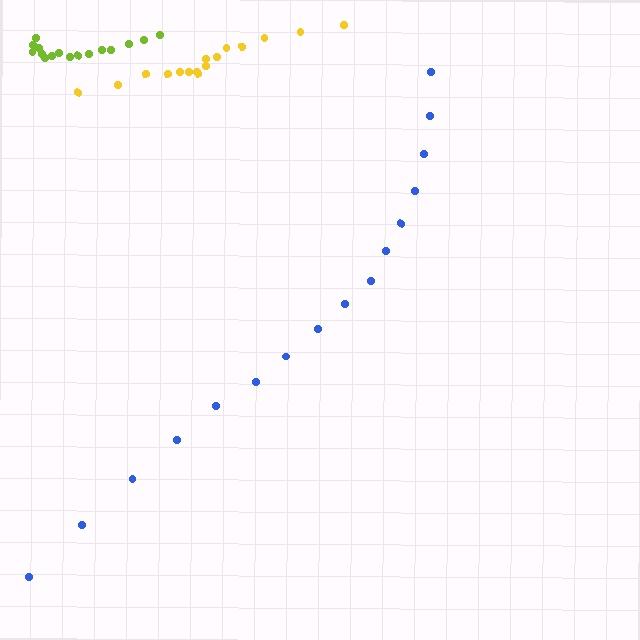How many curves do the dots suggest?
There are 3 distinct paths.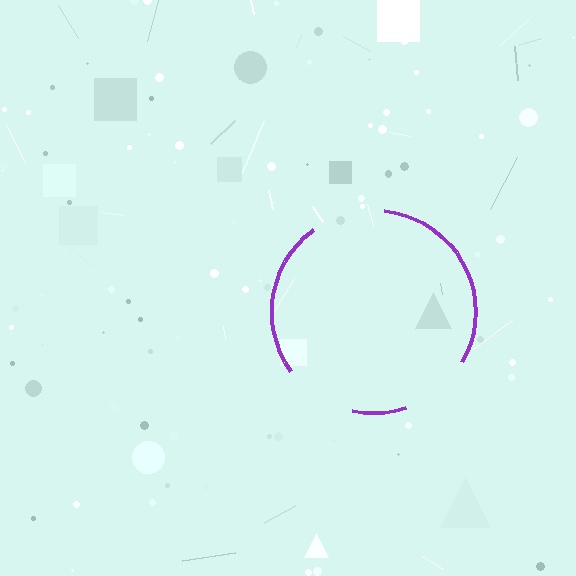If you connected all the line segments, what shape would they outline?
They would outline a circle.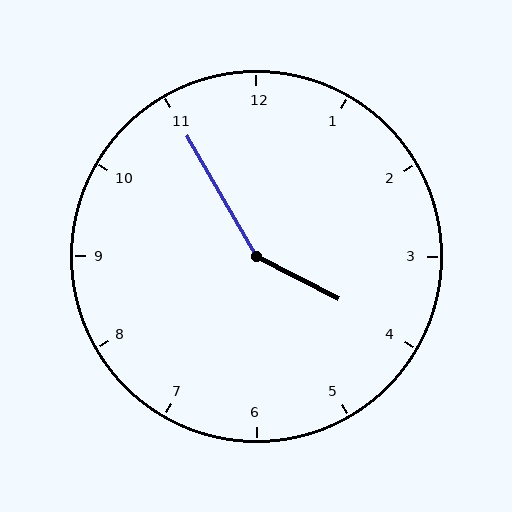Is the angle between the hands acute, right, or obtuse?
It is obtuse.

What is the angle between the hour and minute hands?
Approximately 148 degrees.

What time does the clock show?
3:55.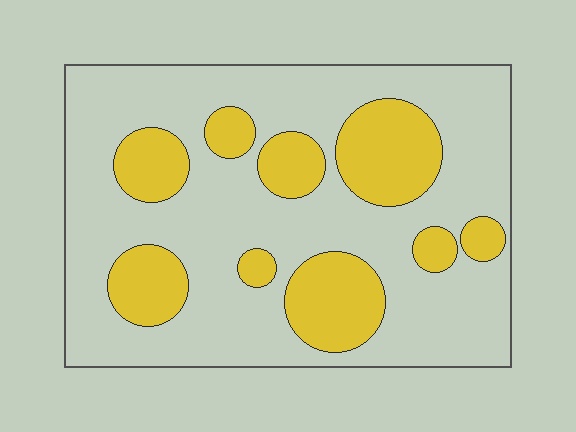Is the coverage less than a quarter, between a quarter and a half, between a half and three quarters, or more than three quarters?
Between a quarter and a half.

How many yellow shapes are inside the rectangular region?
9.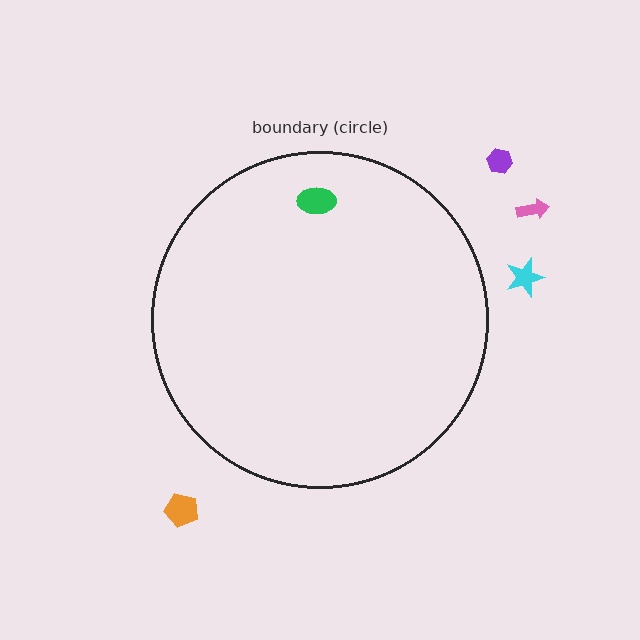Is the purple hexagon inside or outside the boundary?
Outside.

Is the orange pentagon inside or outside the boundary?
Outside.